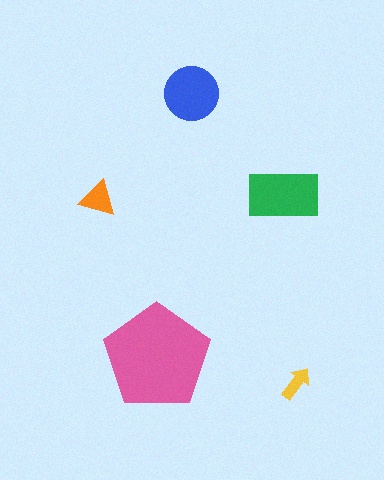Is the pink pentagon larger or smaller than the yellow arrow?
Larger.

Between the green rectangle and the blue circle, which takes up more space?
The green rectangle.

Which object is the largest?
The pink pentagon.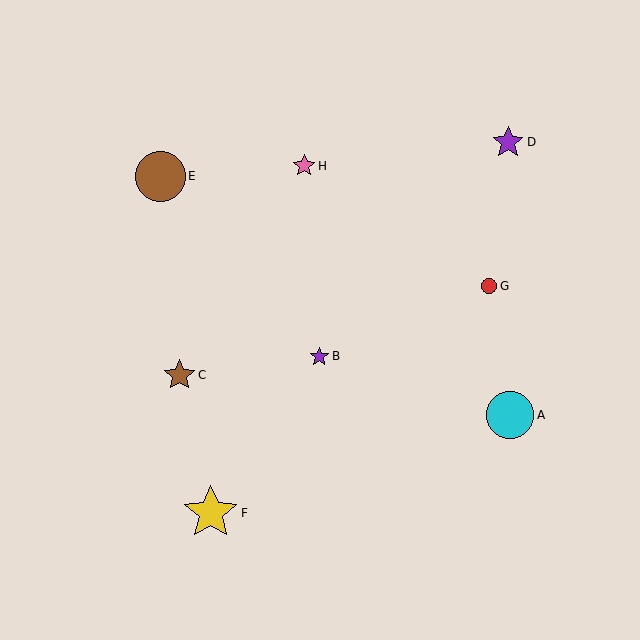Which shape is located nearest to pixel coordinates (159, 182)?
The brown circle (labeled E) at (160, 176) is nearest to that location.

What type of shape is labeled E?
Shape E is a brown circle.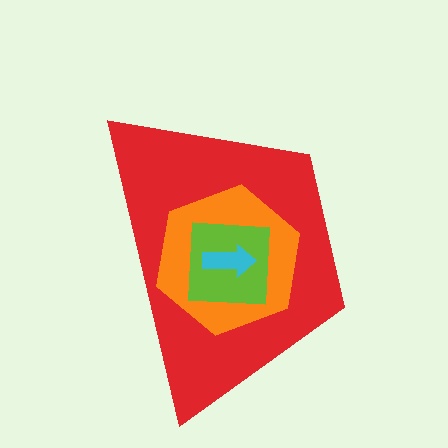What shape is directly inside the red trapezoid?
The orange hexagon.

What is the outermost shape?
The red trapezoid.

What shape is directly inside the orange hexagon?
The lime square.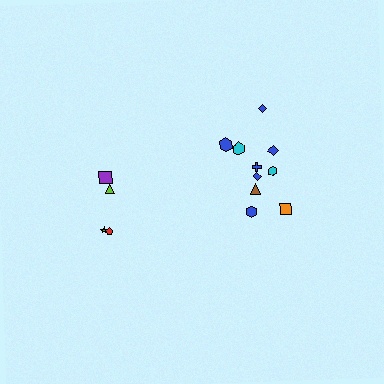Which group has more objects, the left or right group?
The right group.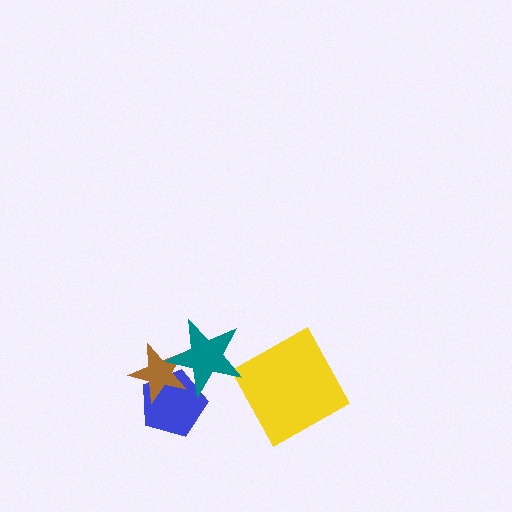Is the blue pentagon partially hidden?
Yes, it is partially covered by another shape.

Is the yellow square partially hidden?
No, no other shape covers it.